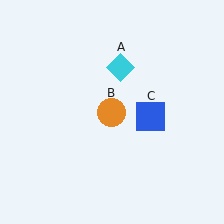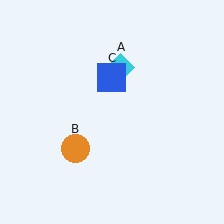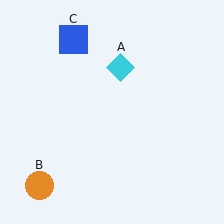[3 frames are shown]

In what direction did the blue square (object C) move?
The blue square (object C) moved up and to the left.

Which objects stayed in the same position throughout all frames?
Cyan diamond (object A) remained stationary.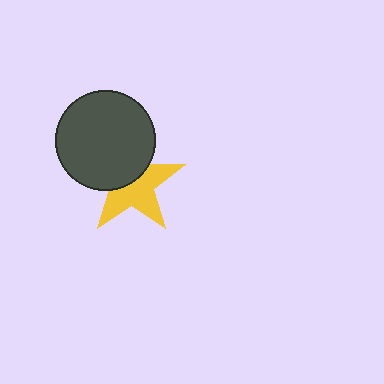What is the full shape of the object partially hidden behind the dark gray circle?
The partially hidden object is a yellow star.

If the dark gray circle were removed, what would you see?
You would see the complete yellow star.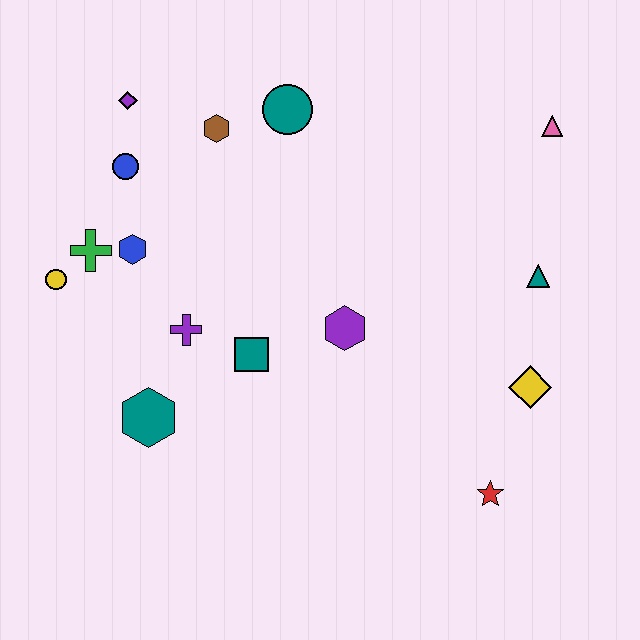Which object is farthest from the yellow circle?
The pink triangle is farthest from the yellow circle.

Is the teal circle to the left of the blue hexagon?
No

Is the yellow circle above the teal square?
Yes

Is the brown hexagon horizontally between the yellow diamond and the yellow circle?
Yes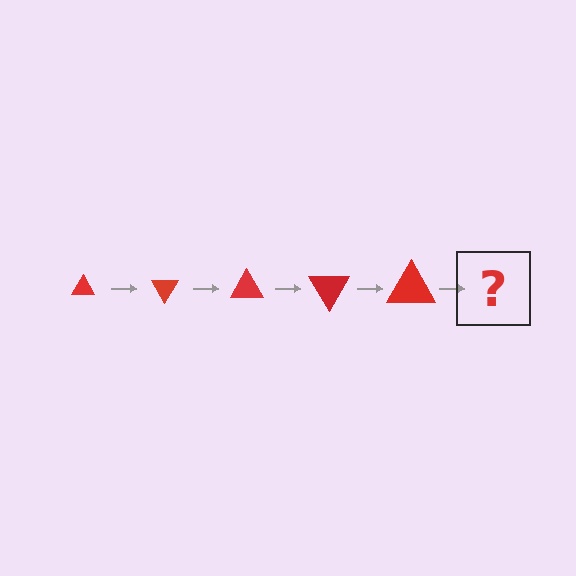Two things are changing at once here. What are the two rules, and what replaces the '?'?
The two rules are that the triangle grows larger each step and it rotates 60 degrees each step. The '?' should be a triangle, larger than the previous one and rotated 300 degrees from the start.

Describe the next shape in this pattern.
It should be a triangle, larger than the previous one and rotated 300 degrees from the start.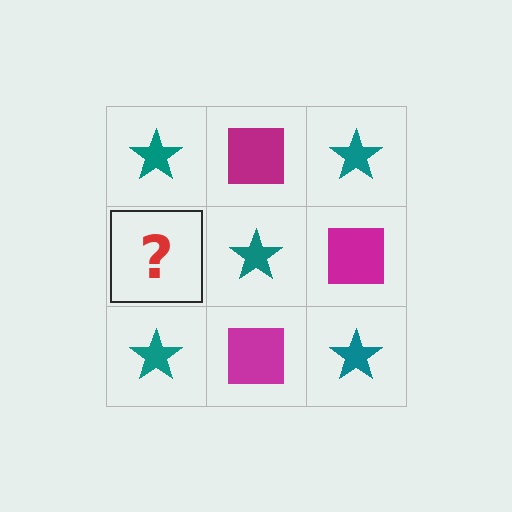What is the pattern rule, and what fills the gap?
The rule is that it alternates teal star and magenta square in a checkerboard pattern. The gap should be filled with a magenta square.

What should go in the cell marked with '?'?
The missing cell should contain a magenta square.